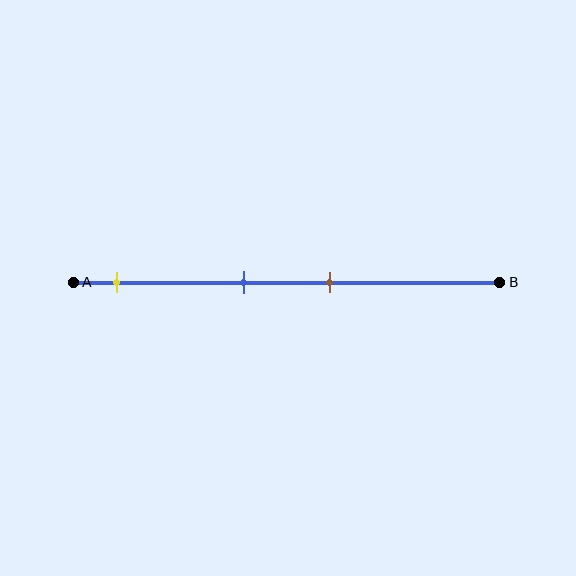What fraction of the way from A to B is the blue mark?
The blue mark is approximately 40% (0.4) of the way from A to B.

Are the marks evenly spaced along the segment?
No, the marks are not evenly spaced.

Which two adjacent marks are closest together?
The blue and brown marks are the closest adjacent pair.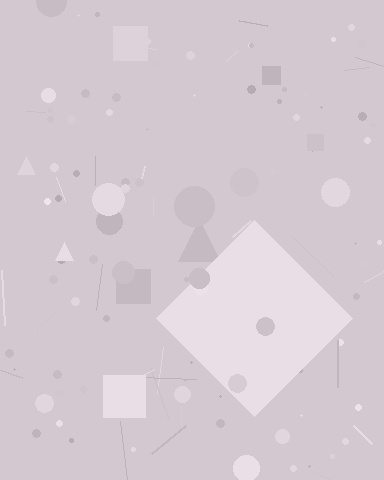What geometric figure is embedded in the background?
A diamond is embedded in the background.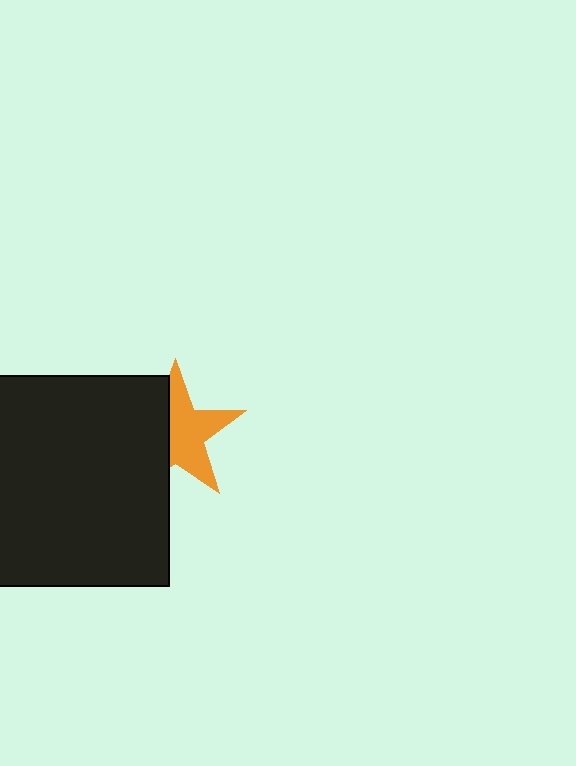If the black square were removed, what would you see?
You would see the complete orange star.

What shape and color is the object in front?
The object in front is a black square.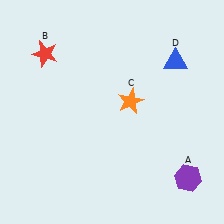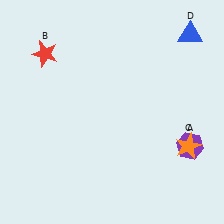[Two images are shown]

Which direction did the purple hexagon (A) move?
The purple hexagon (A) moved up.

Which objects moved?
The objects that moved are: the purple hexagon (A), the orange star (C), the blue triangle (D).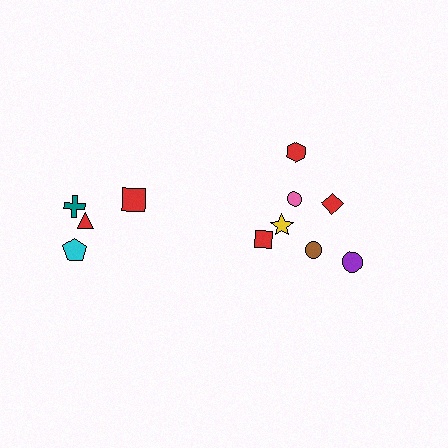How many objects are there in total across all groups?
There are 11 objects.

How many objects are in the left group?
There are 4 objects.